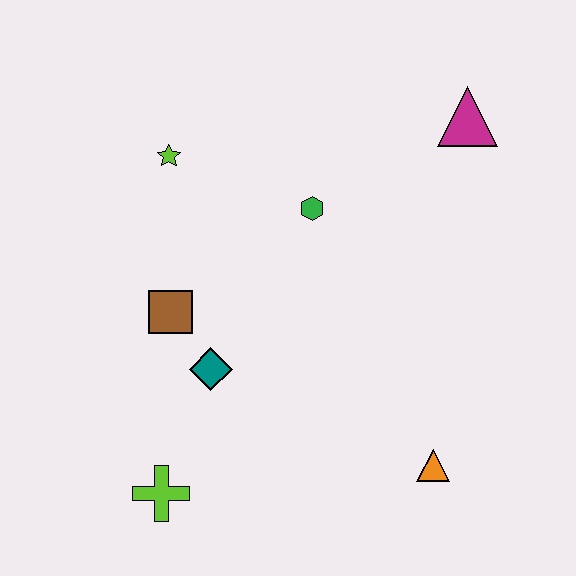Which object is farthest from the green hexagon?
The lime cross is farthest from the green hexagon.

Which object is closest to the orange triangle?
The teal diamond is closest to the orange triangle.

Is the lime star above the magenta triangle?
No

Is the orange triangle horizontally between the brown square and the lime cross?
No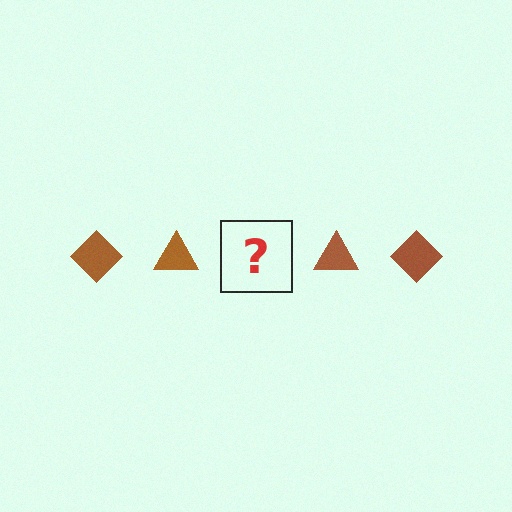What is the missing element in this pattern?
The missing element is a brown diamond.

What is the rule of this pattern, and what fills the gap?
The rule is that the pattern cycles through diamond, triangle shapes in brown. The gap should be filled with a brown diamond.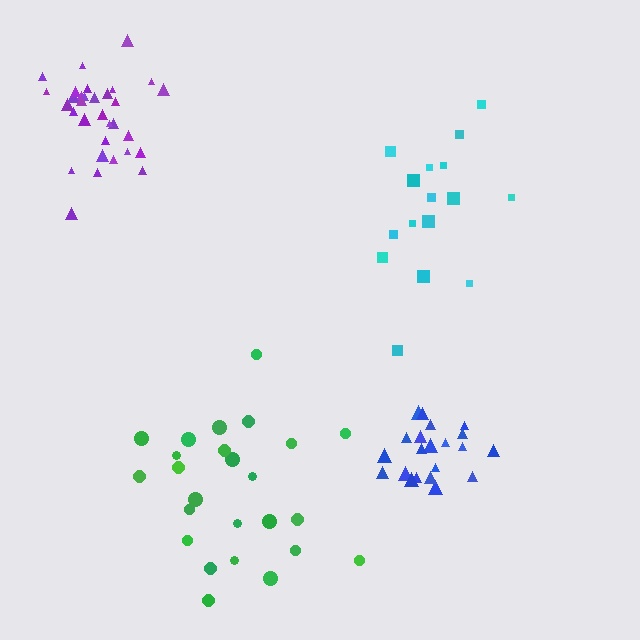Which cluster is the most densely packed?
Purple.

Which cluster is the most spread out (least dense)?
Green.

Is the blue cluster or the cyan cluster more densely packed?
Blue.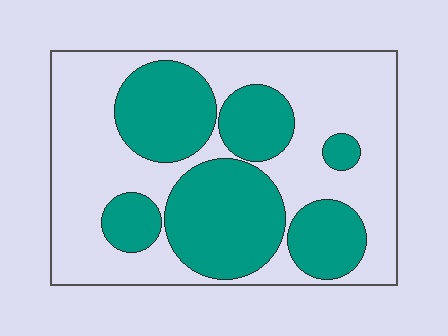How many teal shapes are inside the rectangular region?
6.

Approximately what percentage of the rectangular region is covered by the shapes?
Approximately 40%.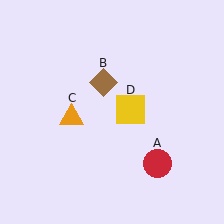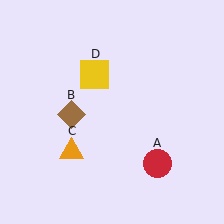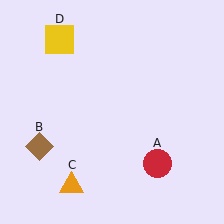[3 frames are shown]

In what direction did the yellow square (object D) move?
The yellow square (object D) moved up and to the left.